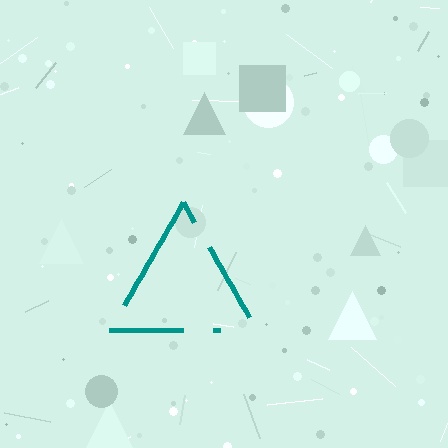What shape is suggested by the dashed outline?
The dashed outline suggests a triangle.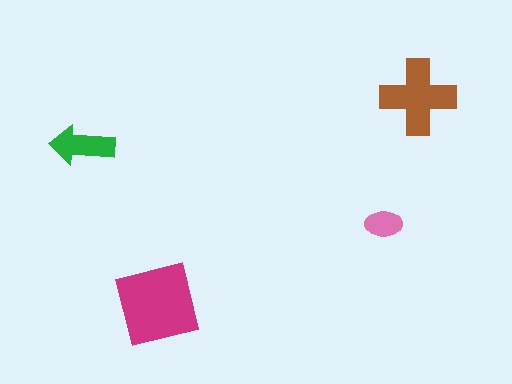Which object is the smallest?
The pink ellipse.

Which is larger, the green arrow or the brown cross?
The brown cross.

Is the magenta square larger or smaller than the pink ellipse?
Larger.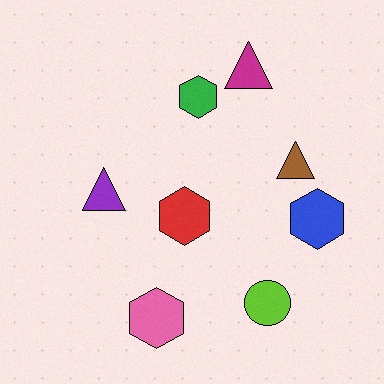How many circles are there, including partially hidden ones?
There is 1 circle.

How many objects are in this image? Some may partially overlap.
There are 8 objects.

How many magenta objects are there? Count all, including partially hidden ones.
There is 1 magenta object.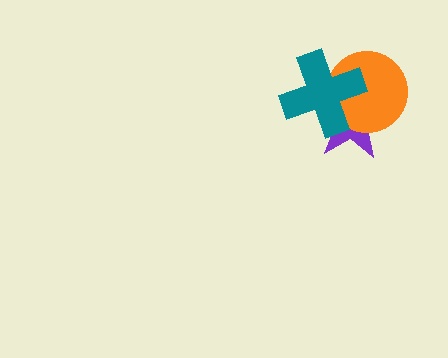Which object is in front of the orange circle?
The teal cross is in front of the orange circle.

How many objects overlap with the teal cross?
2 objects overlap with the teal cross.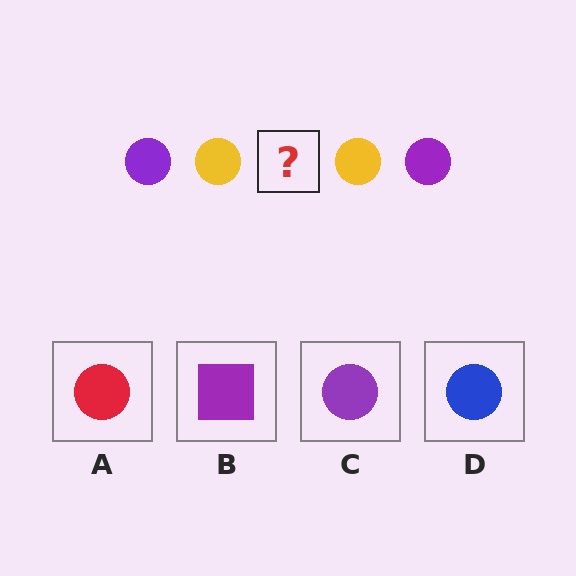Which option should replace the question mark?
Option C.